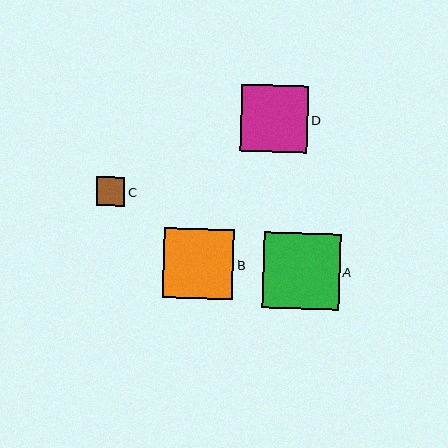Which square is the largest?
Square A is the largest with a size of approximately 76 pixels.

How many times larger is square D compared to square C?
Square D is approximately 2.3 times the size of square C.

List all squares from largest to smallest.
From largest to smallest: A, B, D, C.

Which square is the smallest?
Square C is the smallest with a size of approximately 29 pixels.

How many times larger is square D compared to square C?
Square D is approximately 2.3 times the size of square C.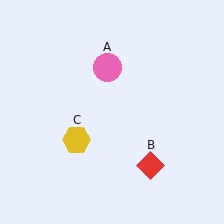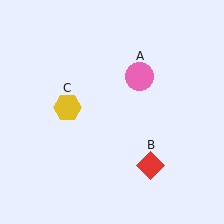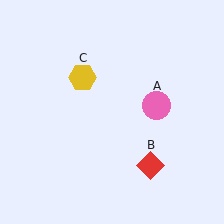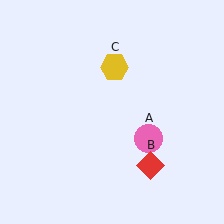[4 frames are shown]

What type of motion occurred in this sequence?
The pink circle (object A), yellow hexagon (object C) rotated clockwise around the center of the scene.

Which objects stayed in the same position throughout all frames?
Red diamond (object B) remained stationary.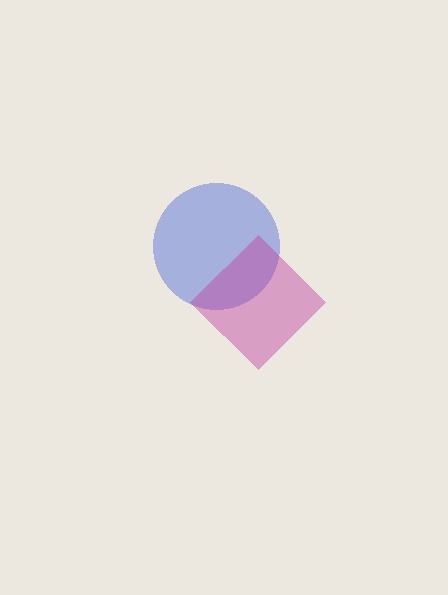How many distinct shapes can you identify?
There are 2 distinct shapes: a blue circle, a magenta diamond.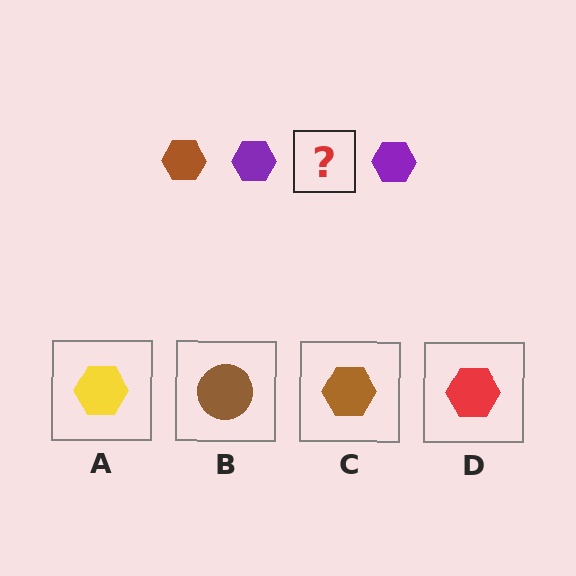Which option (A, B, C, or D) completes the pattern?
C.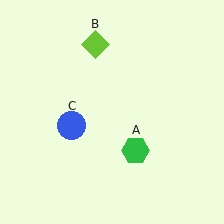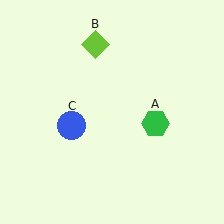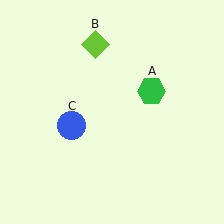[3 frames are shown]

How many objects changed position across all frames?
1 object changed position: green hexagon (object A).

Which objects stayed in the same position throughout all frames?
Lime diamond (object B) and blue circle (object C) remained stationary.